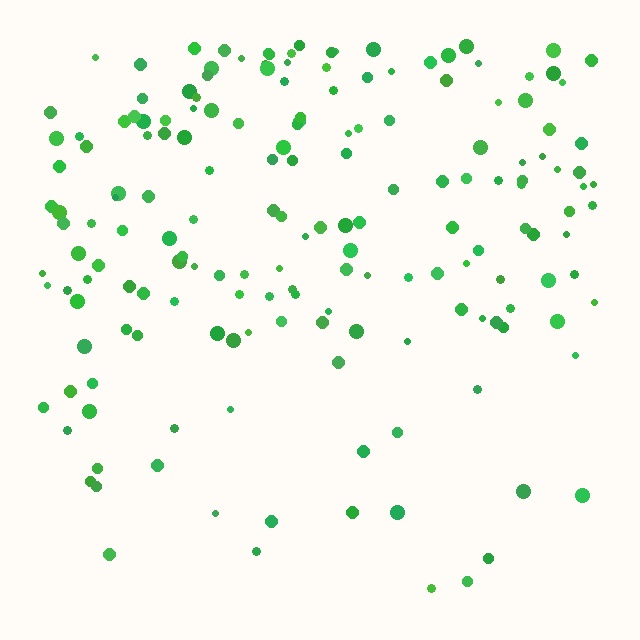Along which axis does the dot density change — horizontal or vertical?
Vertical.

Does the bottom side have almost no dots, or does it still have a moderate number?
Still a moderate number, just noticeably fewer than the top.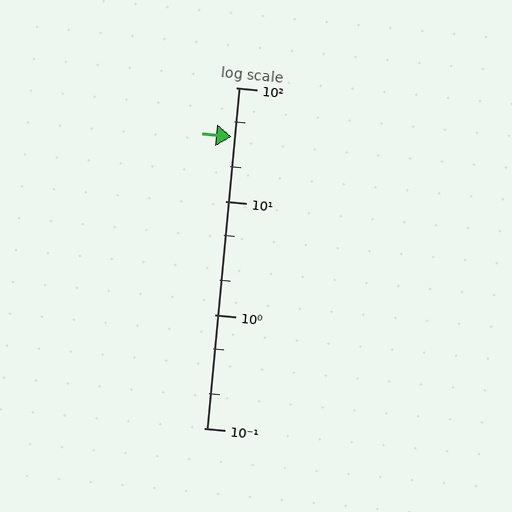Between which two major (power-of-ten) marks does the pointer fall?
The pointer is between 10 and 100.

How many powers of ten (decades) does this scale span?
The scale spans 3 decades, from 0.1 to 100.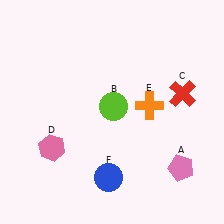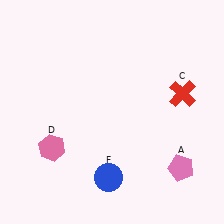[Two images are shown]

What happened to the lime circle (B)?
The lime circle (B) was removed in Image 2. It was in the top-right area of Image 1.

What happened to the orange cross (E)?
The orange cross (E) was removed in Image 2. It was in the top-right area of Image 1.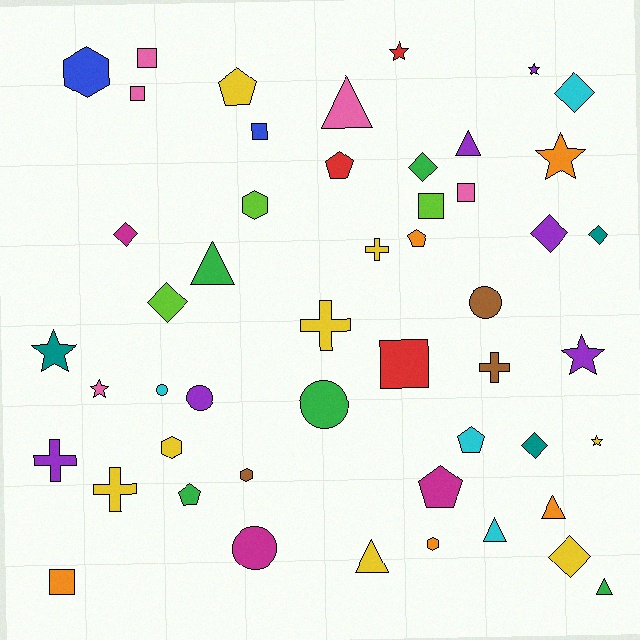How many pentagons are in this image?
There are 6 pentagons.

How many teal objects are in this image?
There are 3 teal objects.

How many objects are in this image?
There are 50 objects.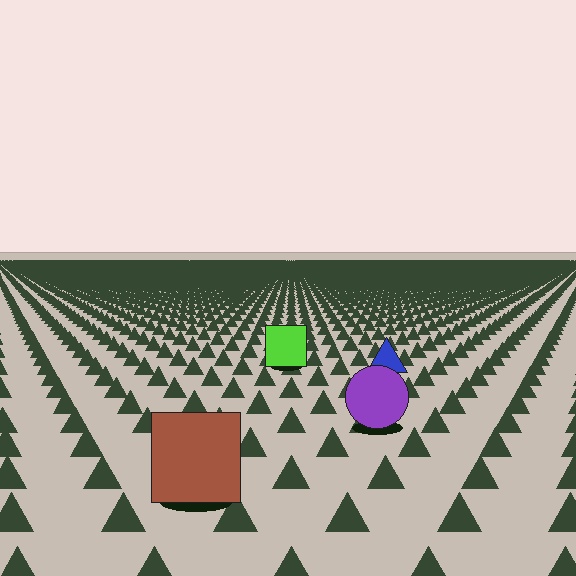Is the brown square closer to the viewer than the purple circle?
Yes. The brown square is closer — you can tell from the texture gradient: the ground texture is coarser near it.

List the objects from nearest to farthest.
From nearest to farthest: the brown square, the purple circle, the blue triangle, the lime square.